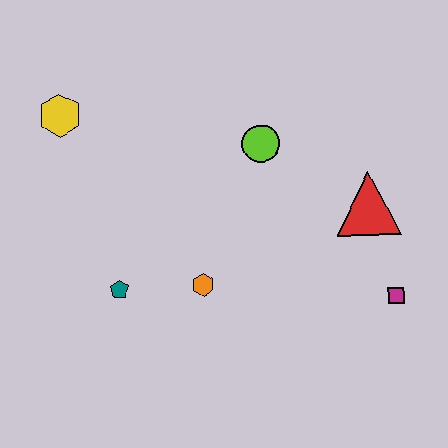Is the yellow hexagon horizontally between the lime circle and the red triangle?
No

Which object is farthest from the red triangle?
The yellow hexagon is farthest from the red triangle.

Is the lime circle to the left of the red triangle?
Yes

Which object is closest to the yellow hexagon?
The teal pentagon is closest to the yellow hexagon.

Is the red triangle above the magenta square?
Yes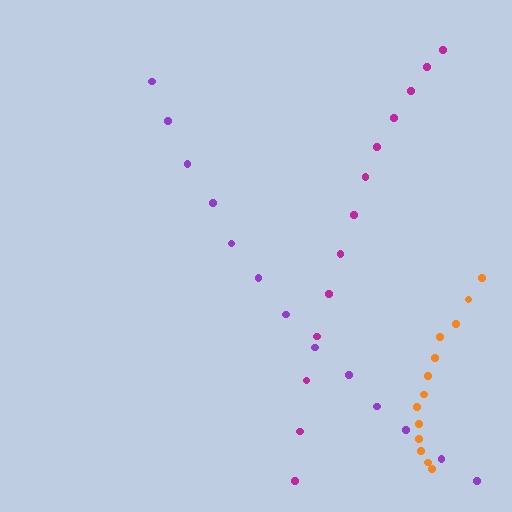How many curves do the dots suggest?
There are 3 distinct paths.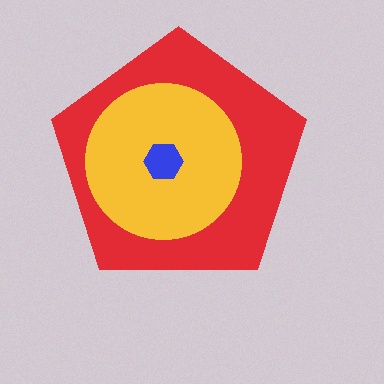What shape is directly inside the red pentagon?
The yellow circle.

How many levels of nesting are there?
3.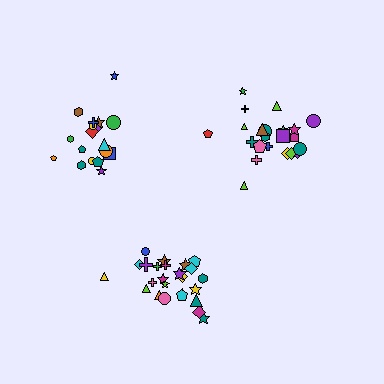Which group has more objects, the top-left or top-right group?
The top-right group.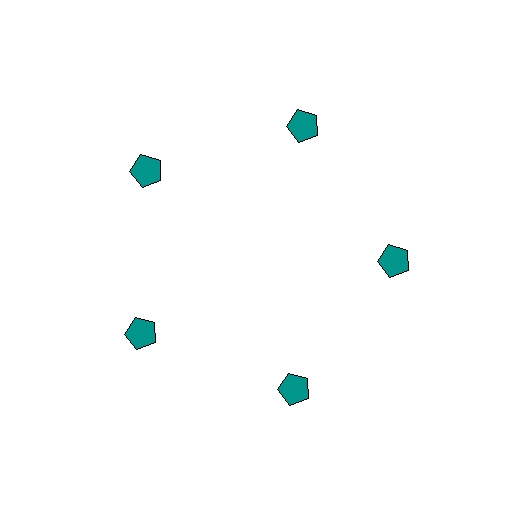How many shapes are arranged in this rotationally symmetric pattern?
There are 5 shapes, arranged in 5 groups of 1.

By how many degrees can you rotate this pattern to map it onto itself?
The pattern maps onto itself every 72 degrees of rotation.